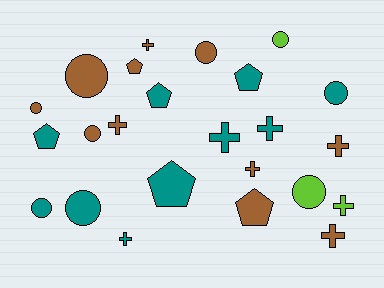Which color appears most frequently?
Brown, with 11 objects.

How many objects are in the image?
There are 24 objects.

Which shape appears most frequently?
Cross, with 9 objects.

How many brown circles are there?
There are 4 brown circles.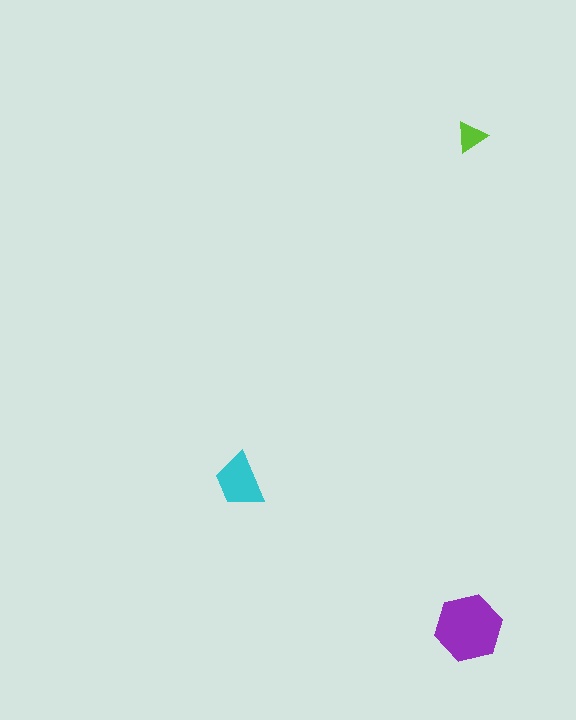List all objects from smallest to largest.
The lime triangle, the cyan trapezoid, the purple hexagon.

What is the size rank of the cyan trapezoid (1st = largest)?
2nd.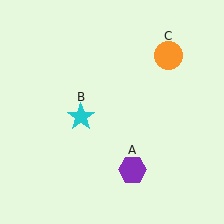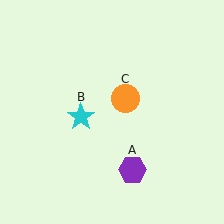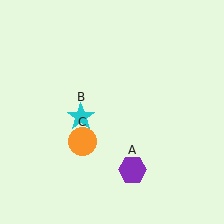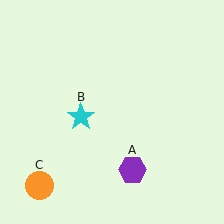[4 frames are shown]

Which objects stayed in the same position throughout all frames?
Purple hexagon (object A) and cyan star (object B) remained stationary.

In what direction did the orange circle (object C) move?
The orange circle (object C) moved down and to the left.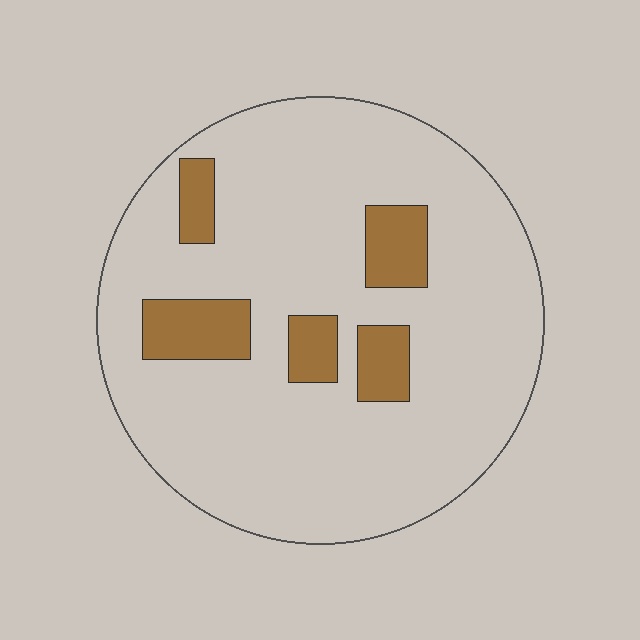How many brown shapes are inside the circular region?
5.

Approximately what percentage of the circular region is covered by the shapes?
Approximately 15%.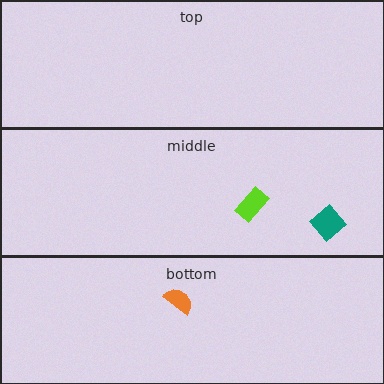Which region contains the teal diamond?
The middle region.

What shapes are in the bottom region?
The orange semicircle.